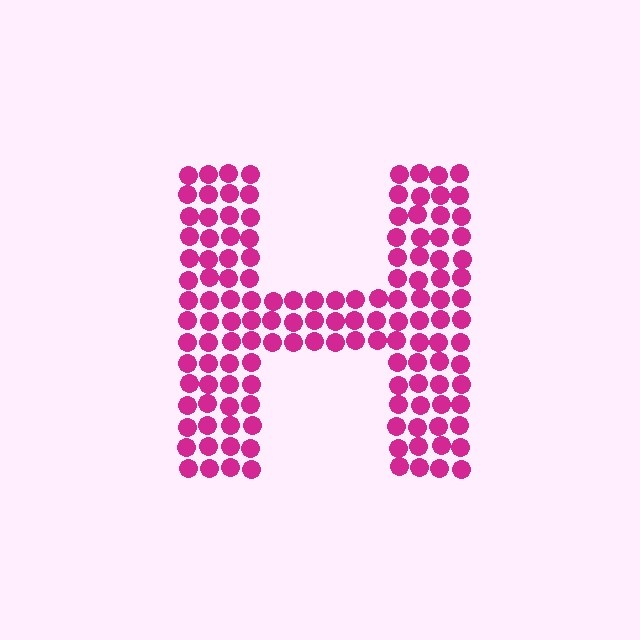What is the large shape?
The large shape is the letter H.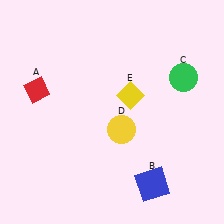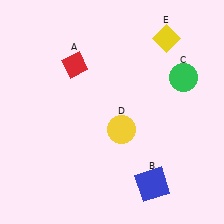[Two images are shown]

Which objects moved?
The objects that moved are: the red diamond (A), the yellow diamond (E).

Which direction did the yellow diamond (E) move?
The yellow diamond (E) moved up.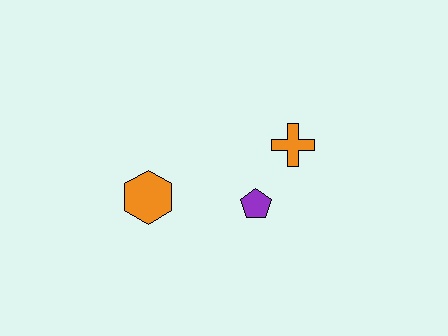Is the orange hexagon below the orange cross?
Yes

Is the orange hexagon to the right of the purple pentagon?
No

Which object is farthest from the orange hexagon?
The orange cross is farthest from the orange hexagon.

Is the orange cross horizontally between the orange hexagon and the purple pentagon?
No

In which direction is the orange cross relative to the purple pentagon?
The orange cross is above the purple pentagon.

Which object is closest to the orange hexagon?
The purple pentagon is closest to the orange hexagon.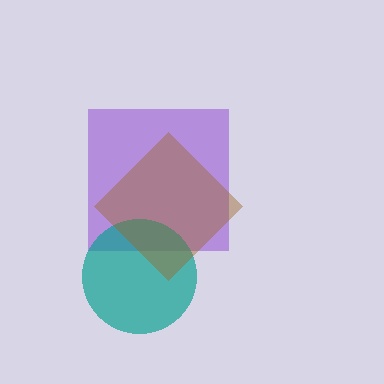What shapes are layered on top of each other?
The layered shapes are: a purple square, a teal circle, a brown diamond.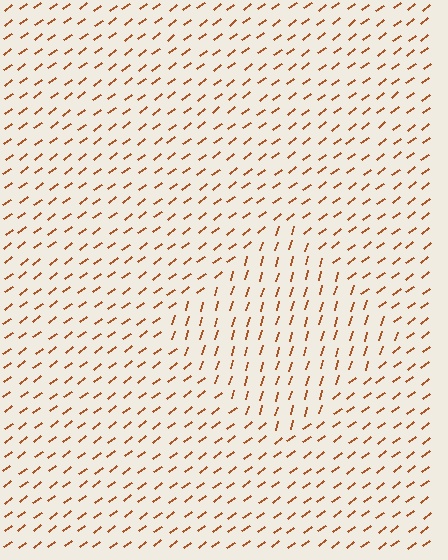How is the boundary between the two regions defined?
The boundary is defined purely by a change in line orientation (approximately 37 degrees difference). All lines are the same color and thickness.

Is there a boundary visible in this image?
Yes, there is a texture boundary formed by a change in line orientation.